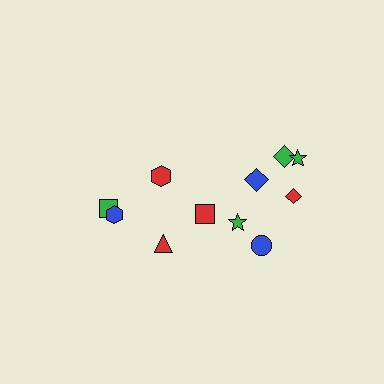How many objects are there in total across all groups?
There are 11 objects.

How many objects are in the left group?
There are 4 objects.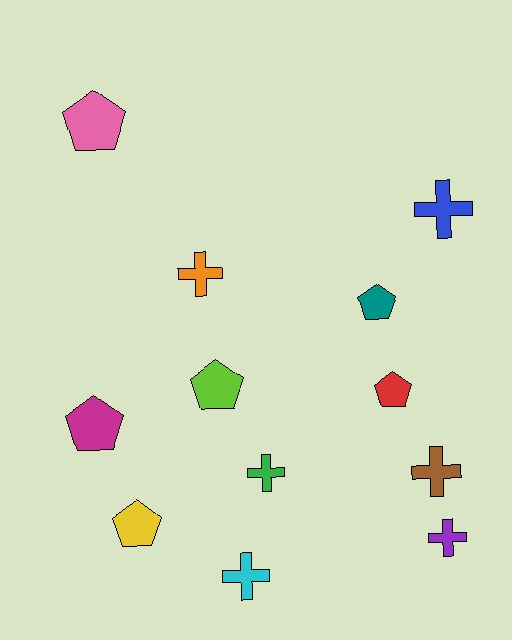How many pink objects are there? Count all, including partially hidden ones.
There is 1 pink object.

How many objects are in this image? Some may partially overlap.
There are 12 objects.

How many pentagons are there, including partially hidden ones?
There are 6 pentagons.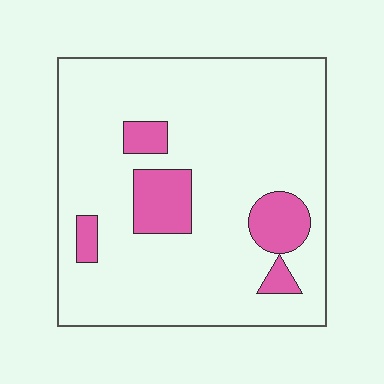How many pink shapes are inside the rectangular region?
5.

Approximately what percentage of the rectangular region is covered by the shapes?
Approximately 15%.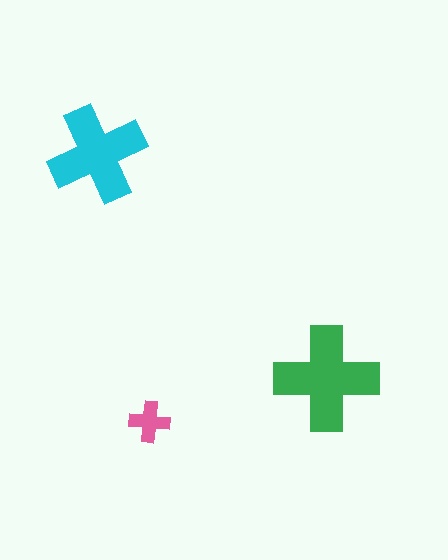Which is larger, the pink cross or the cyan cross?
The cyan one.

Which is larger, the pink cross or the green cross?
The green one.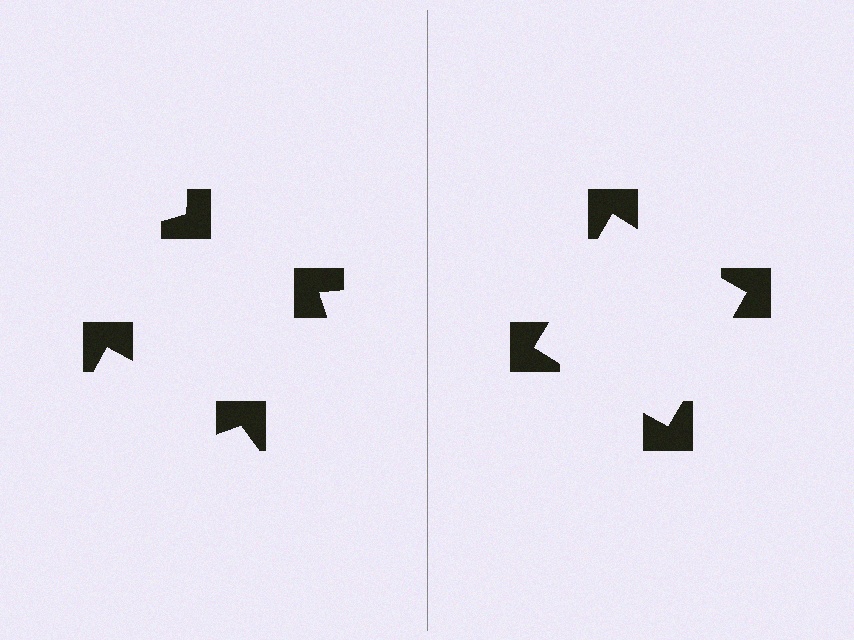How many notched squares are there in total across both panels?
8 — 4 on each side.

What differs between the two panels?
The notched squares are positioned identically on both sides; only the wedge orientations differ. On the right they align to a square; on the left they are misaligned.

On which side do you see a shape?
An illusory square appears on the right side. On the left side the wedge cuts are rotated, so no coherent shape forms.